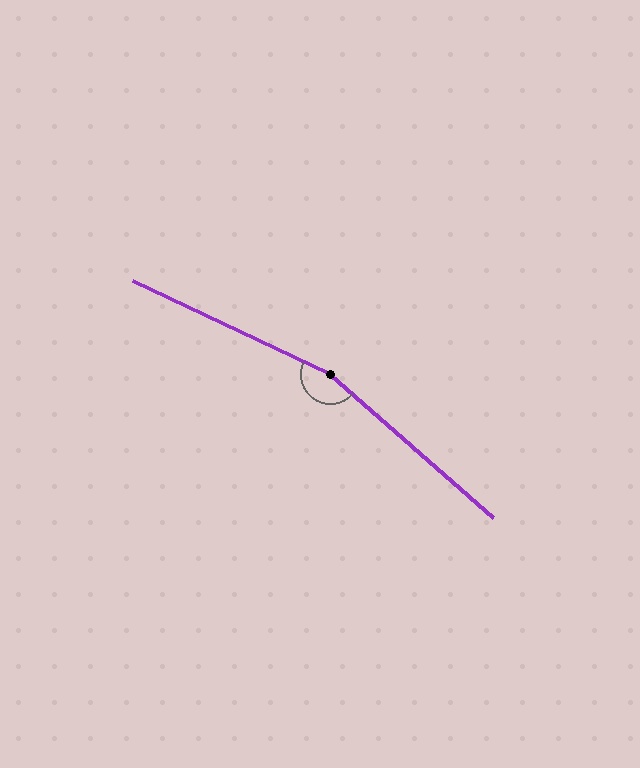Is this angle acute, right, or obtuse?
It is obtuse.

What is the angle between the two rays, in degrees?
Approximately 164 degrees.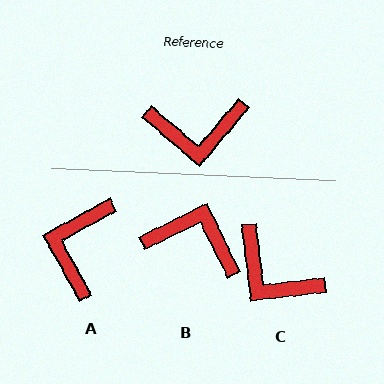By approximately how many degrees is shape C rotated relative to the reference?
Approximately 43 degrees clockwise.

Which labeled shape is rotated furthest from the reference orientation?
B, about 156 degrees away.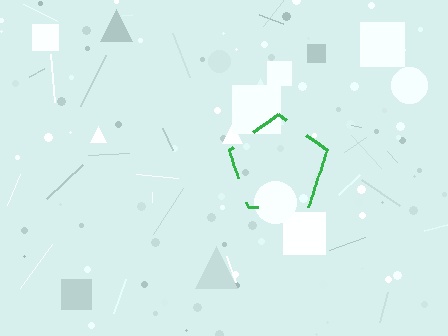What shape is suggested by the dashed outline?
The dashed outline suggests a pentagon.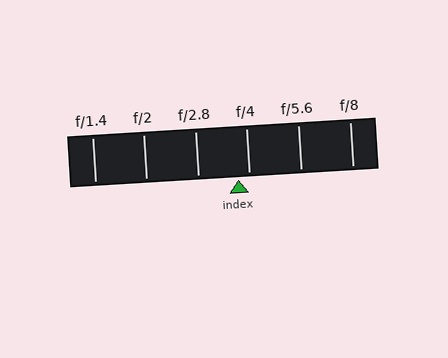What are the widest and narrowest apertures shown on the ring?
The widest aperture shown is f/1.4 and the narrowest is f/8.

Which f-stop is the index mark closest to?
The index mark is closest to f/4.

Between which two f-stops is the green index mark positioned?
The index mark is between f/2.8 and f/4.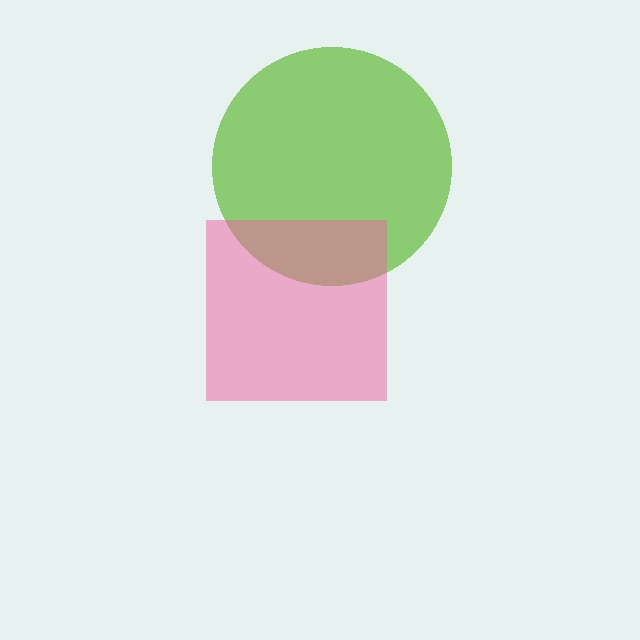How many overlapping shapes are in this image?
There are 2 overlapping shapes in the image.